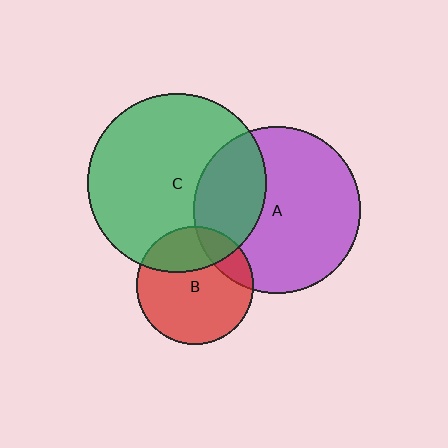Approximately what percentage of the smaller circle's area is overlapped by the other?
Approximately 30%.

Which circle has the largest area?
Circle C (green).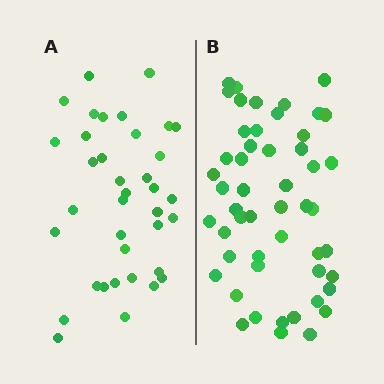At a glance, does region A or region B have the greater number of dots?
Region B (the right region) has more dots.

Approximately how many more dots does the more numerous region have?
Region B has approximately 15 more dots than region A.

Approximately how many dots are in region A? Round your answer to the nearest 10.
About 40 dots. (The exact count is 37, which rounds to 40.)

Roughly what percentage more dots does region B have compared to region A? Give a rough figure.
About 40% more.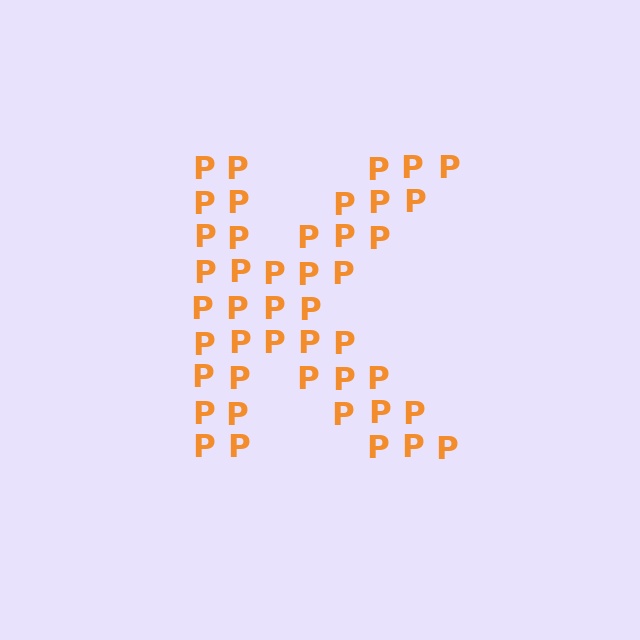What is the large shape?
The large shape is the letter K.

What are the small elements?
The small elements are letter P's.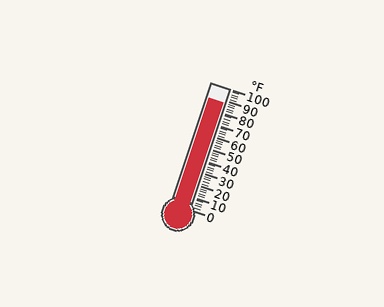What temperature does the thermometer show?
The thermometer shows approximately 88°F.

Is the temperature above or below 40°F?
The temperature is above 40°F.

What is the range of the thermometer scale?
The thermometer scale ranges from 0°F to 100°F.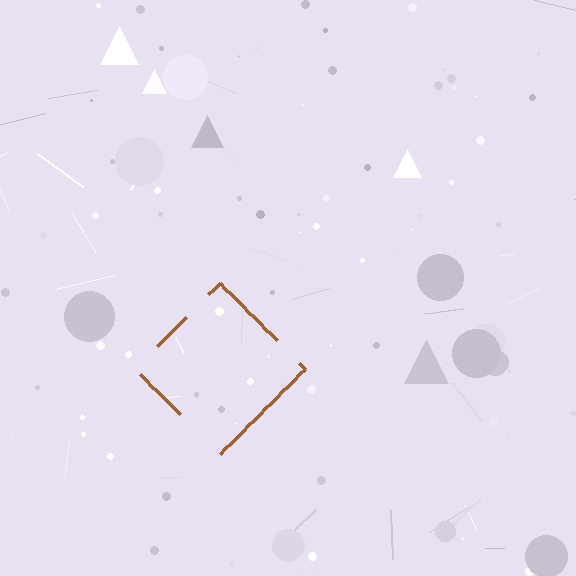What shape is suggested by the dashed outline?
The dashed outline suggests a diamond.